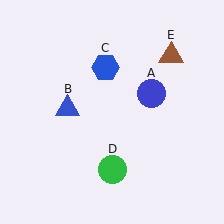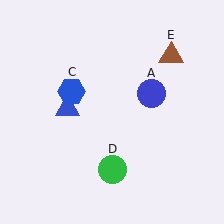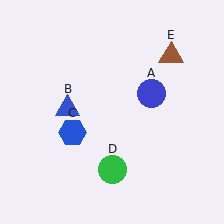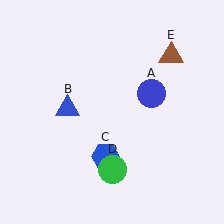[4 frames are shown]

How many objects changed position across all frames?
1 object changed position: blue hexagon (object C).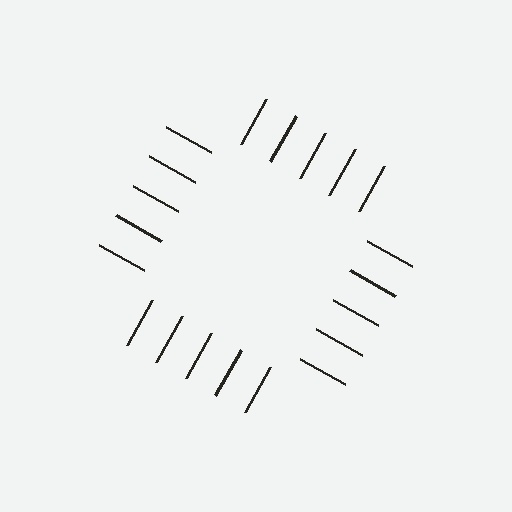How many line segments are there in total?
20 — 5 along each of the 4 edges.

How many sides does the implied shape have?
4 sides — the line-ends trace a square.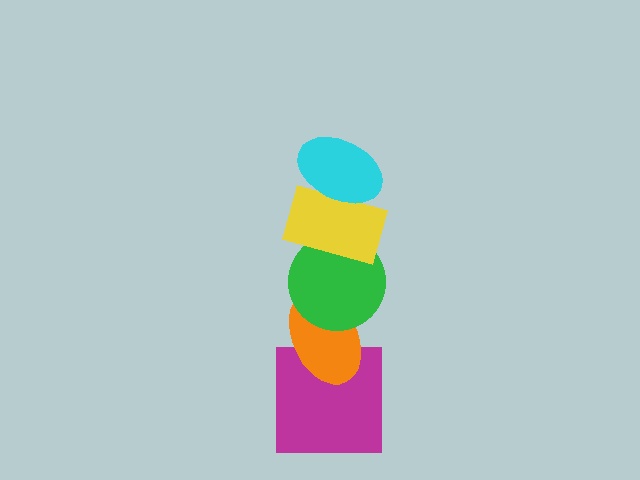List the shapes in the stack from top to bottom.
From top to bottom: the cyan ellipse, the yellow rectangle, the green circle, the orange ellipse, the magenta square.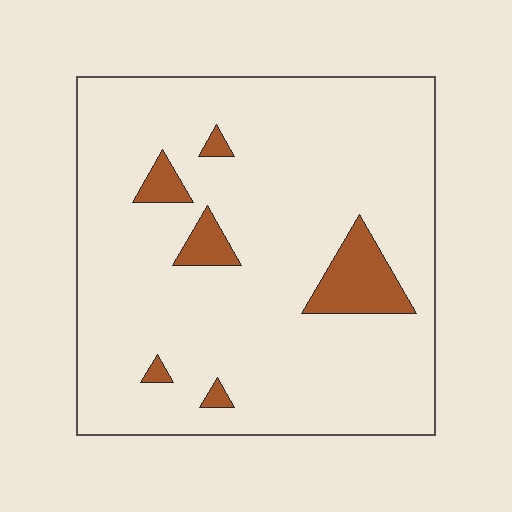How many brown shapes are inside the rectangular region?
6.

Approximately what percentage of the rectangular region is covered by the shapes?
Approximately 10%.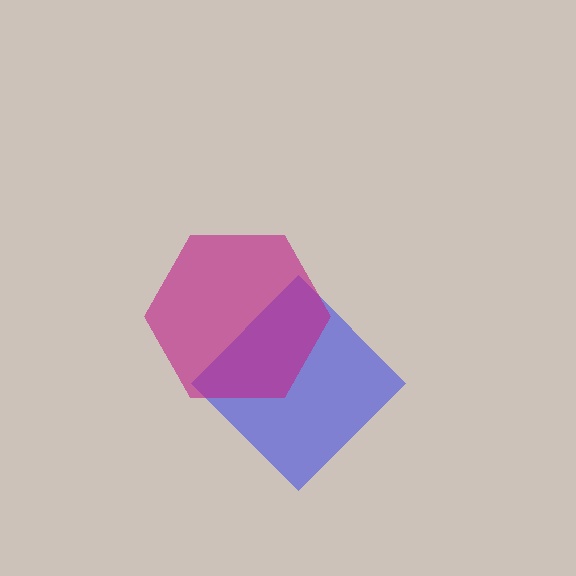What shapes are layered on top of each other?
The layered shapes are: a blue diamond, a magenta hexagon.